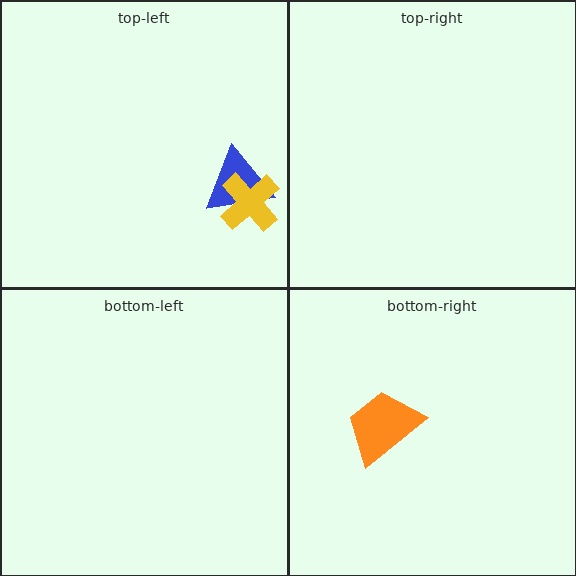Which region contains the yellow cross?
The top-left region.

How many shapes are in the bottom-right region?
1.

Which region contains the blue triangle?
The top-left region.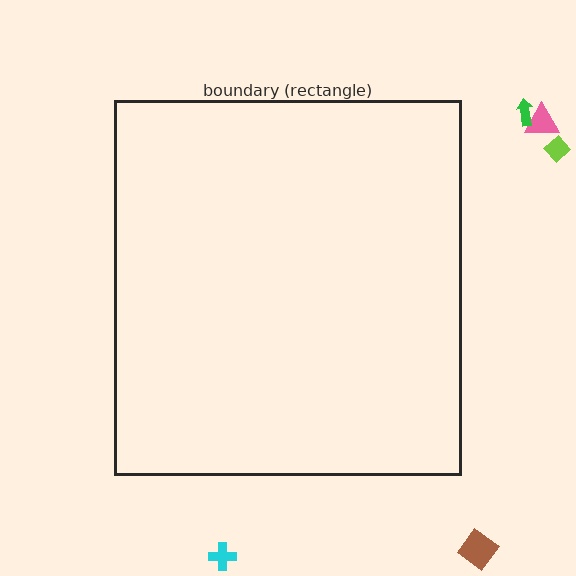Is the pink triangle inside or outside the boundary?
Outside.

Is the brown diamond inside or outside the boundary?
Outside.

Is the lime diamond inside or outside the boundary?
Outside.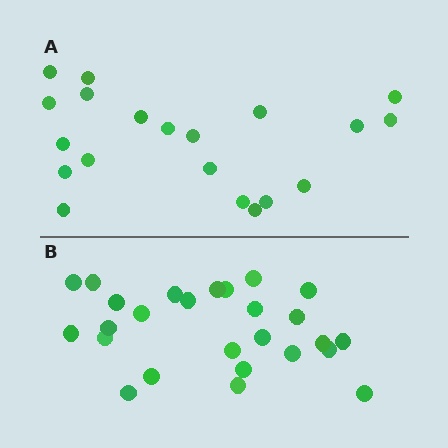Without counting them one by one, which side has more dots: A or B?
Region B (the bottom region) has more dots.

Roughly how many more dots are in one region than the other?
Region B has about 6 more dots than region A.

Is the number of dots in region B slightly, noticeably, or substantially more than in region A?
Region B has noticeably more, but not dramatically so. The ratio is roughly 1.3 to 1.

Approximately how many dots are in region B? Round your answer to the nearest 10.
About 30 dots. (The exact count is 26, which rounds to 30.)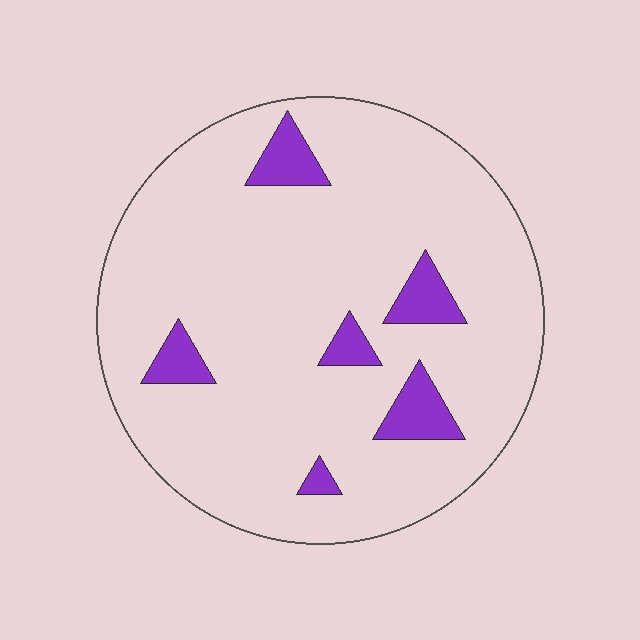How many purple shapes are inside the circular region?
6.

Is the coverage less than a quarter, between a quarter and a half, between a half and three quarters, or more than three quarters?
Less than a quarter.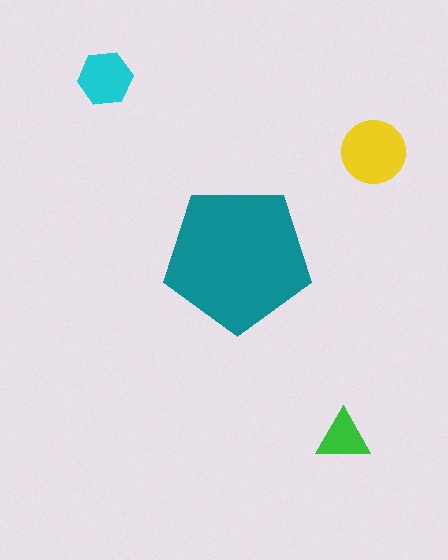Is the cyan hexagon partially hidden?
No, the cyan hexagon is fully visible.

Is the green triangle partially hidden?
No, the green triangle is fully visible.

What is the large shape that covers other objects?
A teal pentagon.